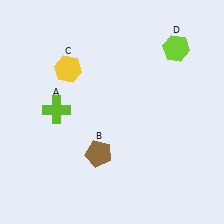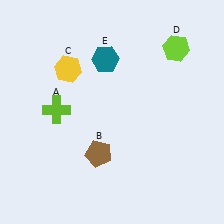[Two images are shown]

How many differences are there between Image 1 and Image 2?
There is 1 difference between the two images.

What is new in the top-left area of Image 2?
A teal hexagon (E) was added in the top-left area of Image 2.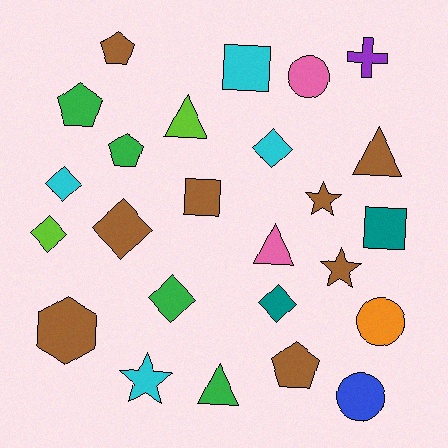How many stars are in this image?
There are 3 stars.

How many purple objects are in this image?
There is 1 purple object.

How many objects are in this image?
There are 25 objects.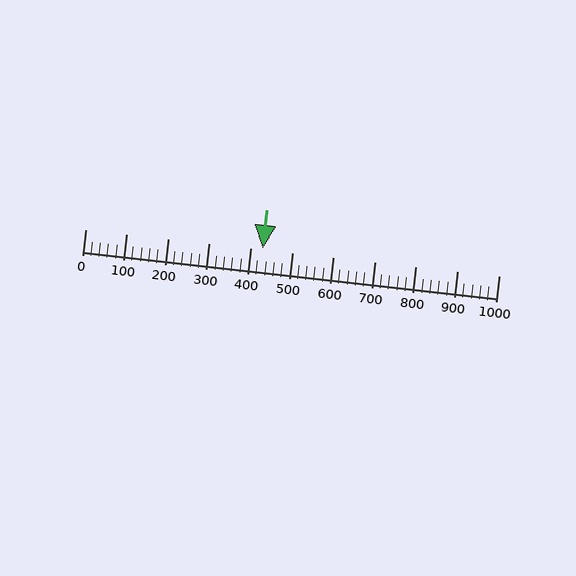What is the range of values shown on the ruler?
The ruler shows values from 0 to 1000.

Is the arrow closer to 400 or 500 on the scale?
The arrow is closer to 400.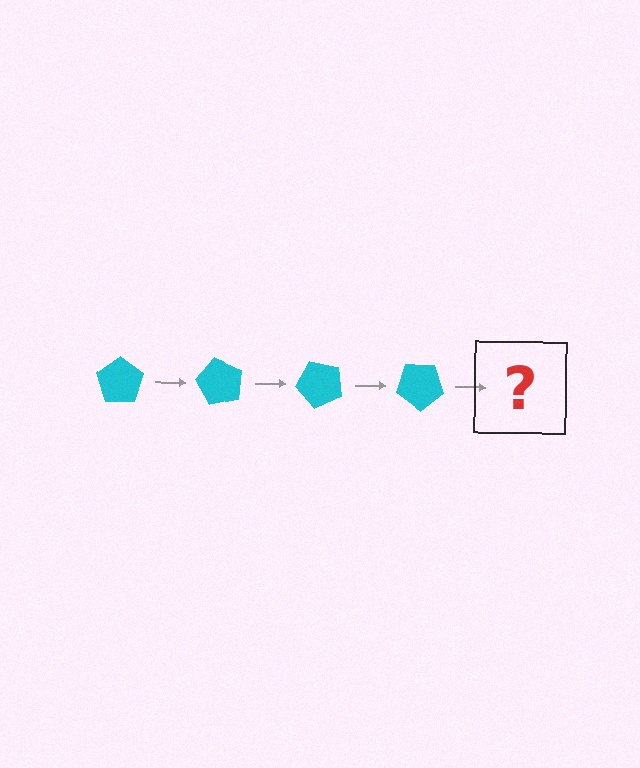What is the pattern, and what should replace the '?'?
The pattern is that the pentagon rotates 60 degrees each step. The '?' should be a cyan pentagon rotated 240 degrees.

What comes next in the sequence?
The next element should be a cyan pentagon rotated 240 degrees.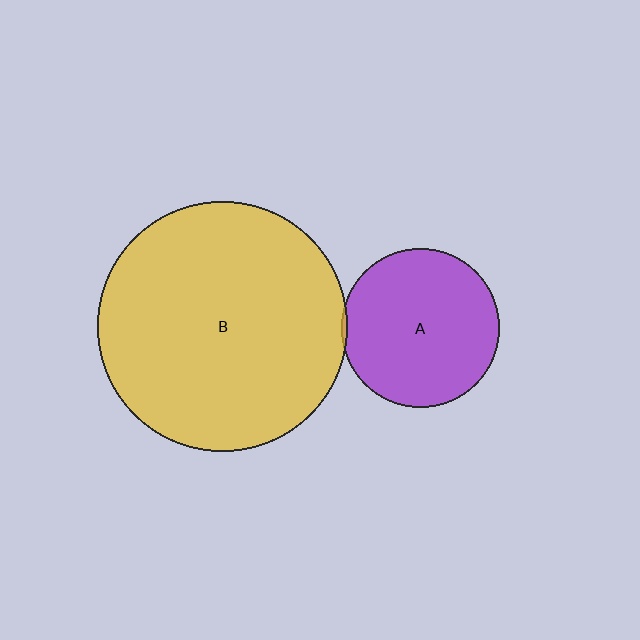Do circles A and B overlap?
Yes.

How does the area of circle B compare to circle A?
Approximately 2.5 times.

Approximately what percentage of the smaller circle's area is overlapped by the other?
Approximately 5%.